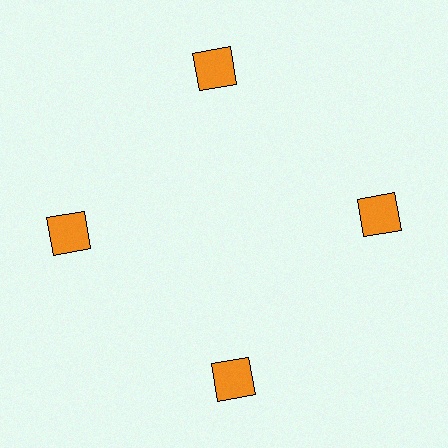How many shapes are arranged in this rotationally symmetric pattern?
There are 4 shapes, arranged in 4 groups of 1.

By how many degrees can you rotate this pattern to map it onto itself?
The pattern maps onto itself every 90 degrees of rotation.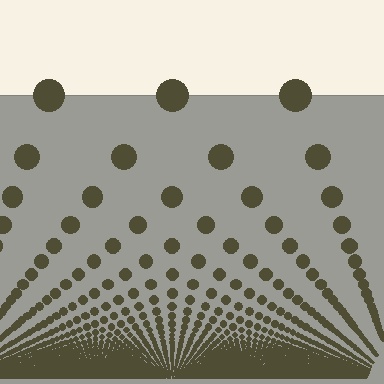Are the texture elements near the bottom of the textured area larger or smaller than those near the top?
Smaller. The gradient is inverted — elements near the bottom are smaller and denser.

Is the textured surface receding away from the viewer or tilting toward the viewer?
The surface appears to tilt toward the viewer. Texture elements get larger and sparser toward the top.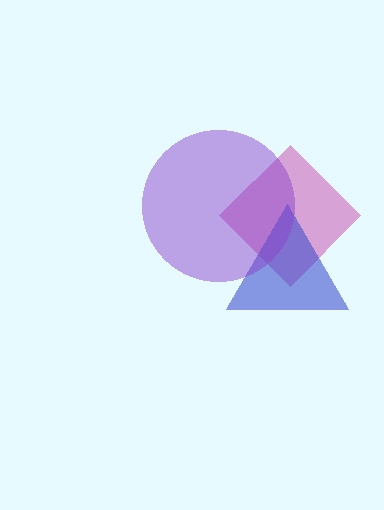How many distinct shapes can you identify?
There are 3 distinct shapes: a magenta diamond, a blue triangle, a purple circle.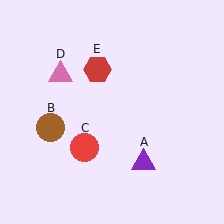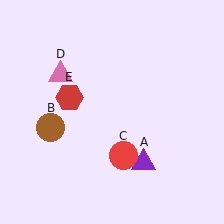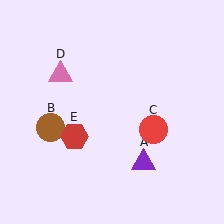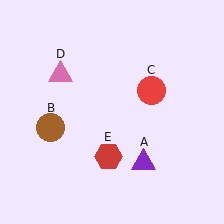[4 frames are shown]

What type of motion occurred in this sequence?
The red circle (object C), red hexagon (object E) rotated counterclockwise around the center of the scene.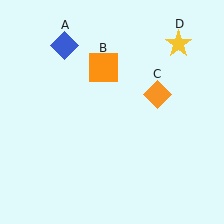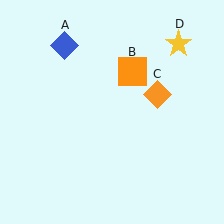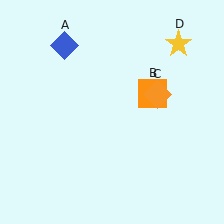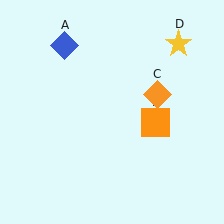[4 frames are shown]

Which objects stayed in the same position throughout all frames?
Blue diamond (object A) and orange diamond (object C) and yellow star (object D) remained stationary.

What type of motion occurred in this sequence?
The orange square (object B) rotated clockwise around the center of the scene.